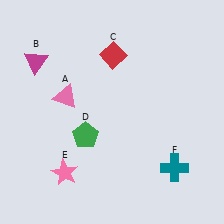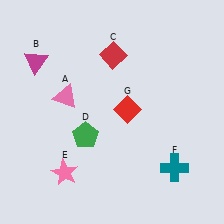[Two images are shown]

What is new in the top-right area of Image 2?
A red diamond (G) was added in the top-right area of Image 2.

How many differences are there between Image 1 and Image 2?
There is 1 difference between the two images.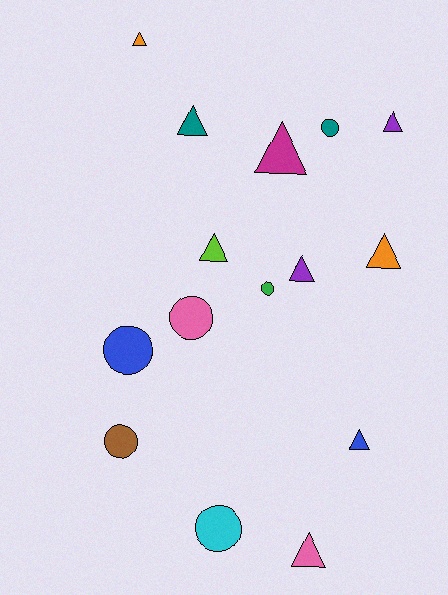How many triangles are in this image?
There are 9 triangles.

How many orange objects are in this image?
There are 2 orange objects.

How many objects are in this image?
There are 15 objects.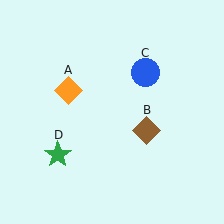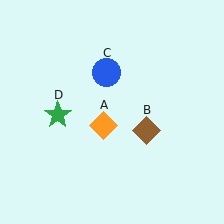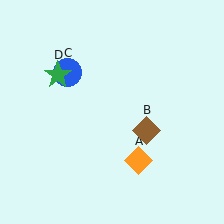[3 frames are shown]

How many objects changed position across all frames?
3 objects changed position: orange diamond (object A), blue circle (object C), green star (object D).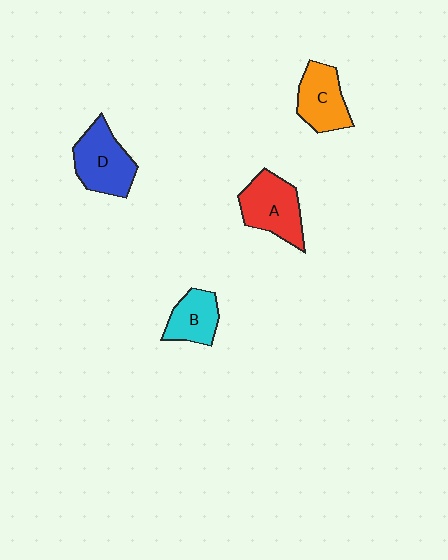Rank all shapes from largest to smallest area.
From largest to smallest: A (red), D (blue), C (orange), B (cyan).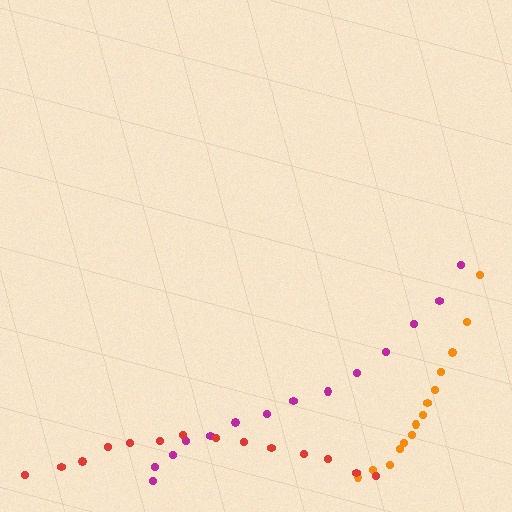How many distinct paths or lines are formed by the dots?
There are 3 distinct paths.